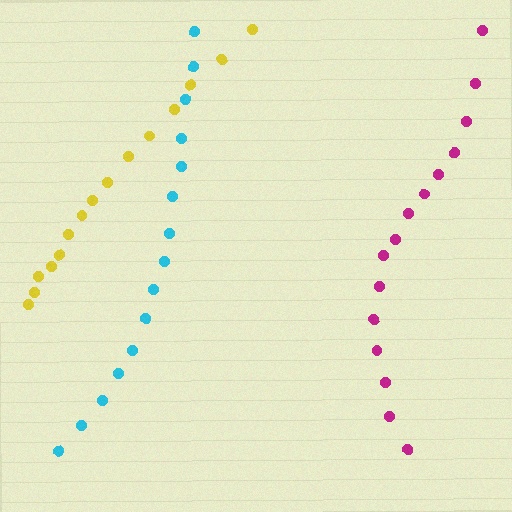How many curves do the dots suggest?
There are 3 distinct paths.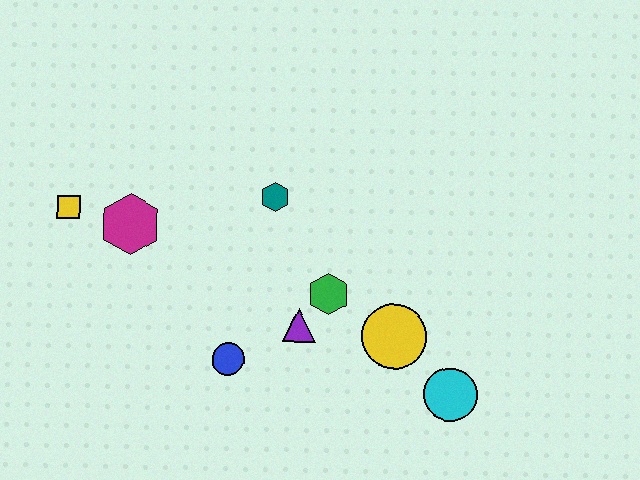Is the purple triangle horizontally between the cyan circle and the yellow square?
Yes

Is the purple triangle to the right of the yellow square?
Yes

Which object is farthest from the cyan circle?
The yellow square is farthest from the cyan circle.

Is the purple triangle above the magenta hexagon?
No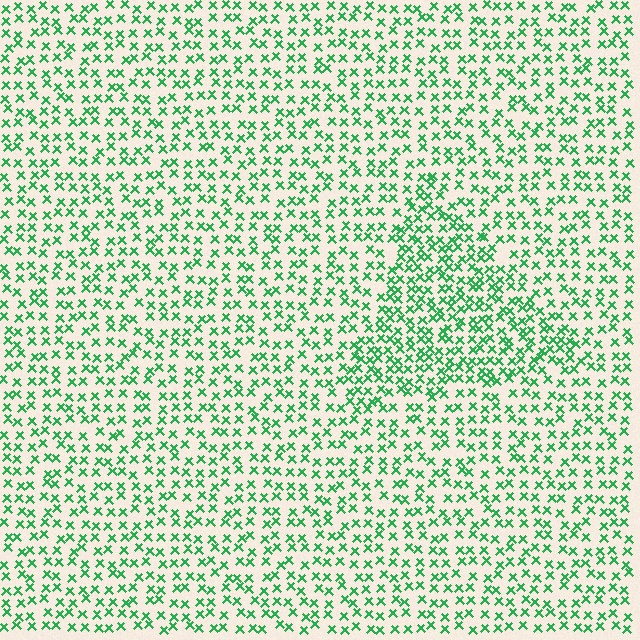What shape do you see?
I see a triangle.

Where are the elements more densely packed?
The elements are more densely packed inside the triangle boundary.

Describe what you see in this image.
The image contains small green elements arranged at two different densities. A triangle-shaped region is visible where the elements are more densely packed than the surrounding area.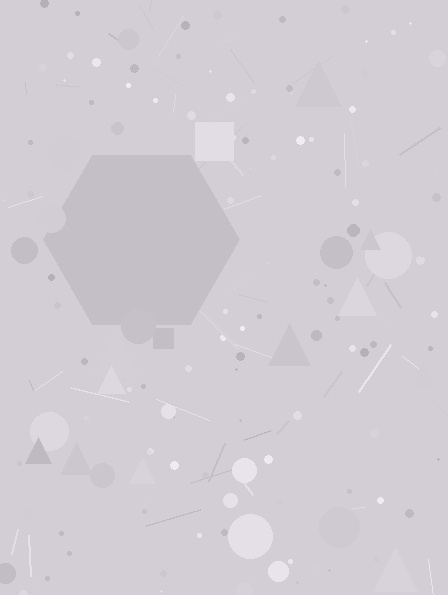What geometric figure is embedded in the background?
A hexagon is embedded in the background.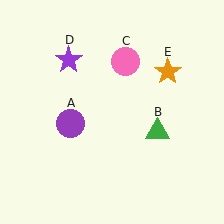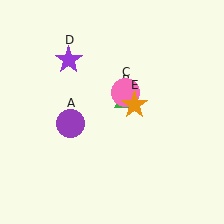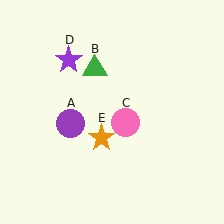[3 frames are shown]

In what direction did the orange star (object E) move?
The orange star (object E) moved down and to the left.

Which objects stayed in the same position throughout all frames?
Purple circle (object A) and purple star (object D) remained stationary.